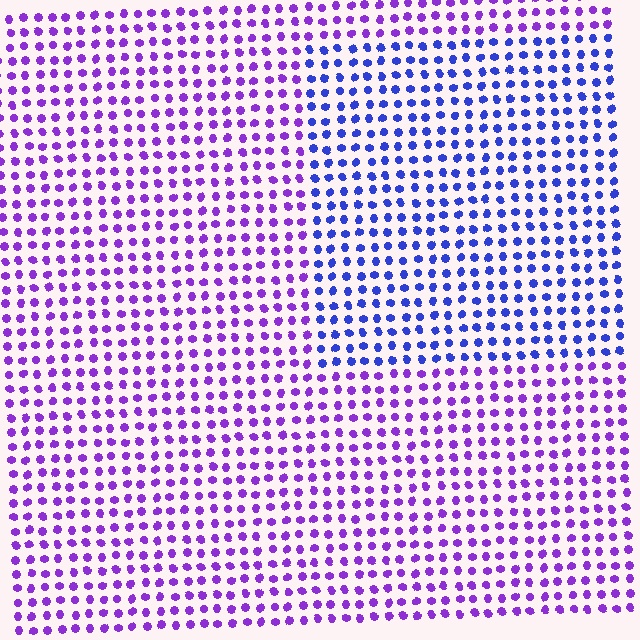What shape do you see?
I see a rectangle.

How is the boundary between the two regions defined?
The boundary is defined purely by a slight shift in hue (about 40 degrees). Spacing, size, and orientation are identical on both sides.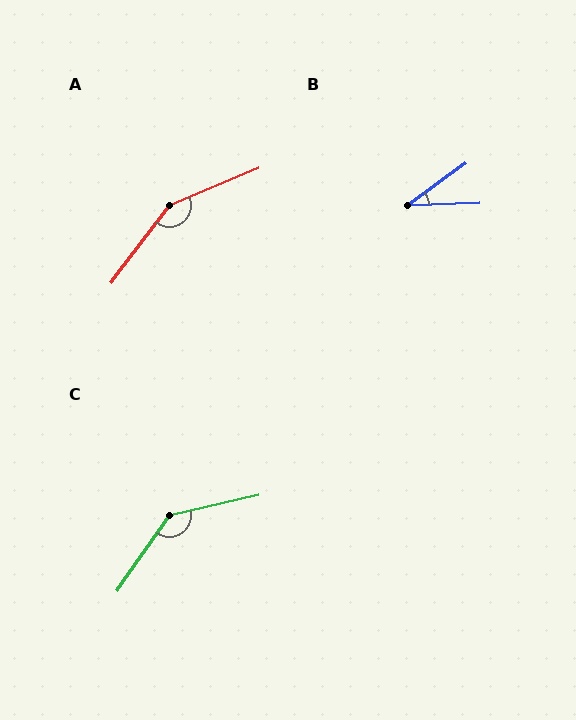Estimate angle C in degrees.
Approximately 138 degrees.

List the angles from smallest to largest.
B (34°), C (138°), A (150°).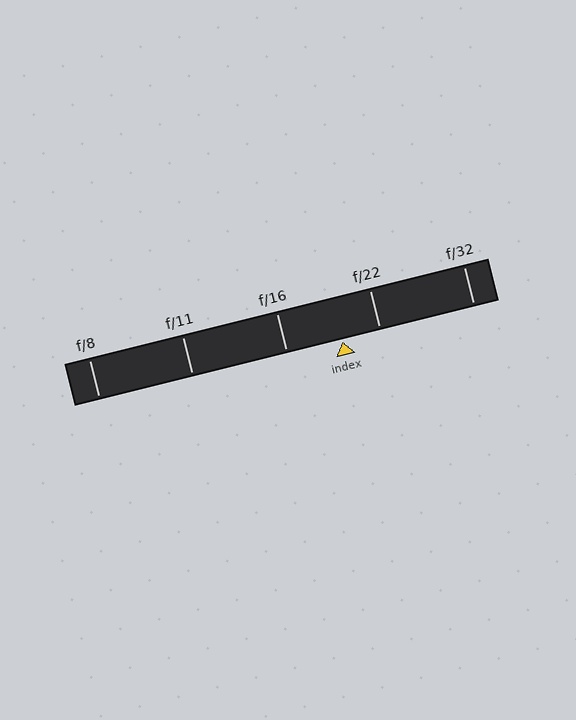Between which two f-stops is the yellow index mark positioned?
The index mark is between f/16 and f/22.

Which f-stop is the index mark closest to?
The index mark is closest to f/22.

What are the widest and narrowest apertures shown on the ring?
The widest aperture shown is f/8 and the narrowest is f/32.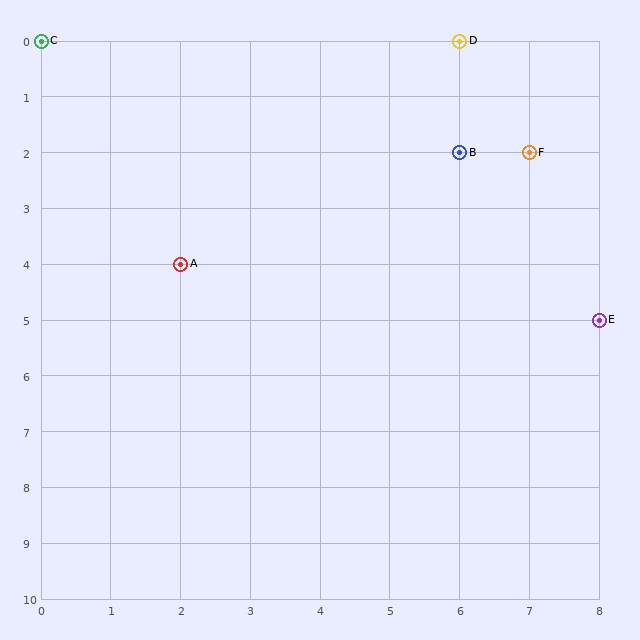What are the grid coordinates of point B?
Point B is at grid coordinates (6, 2).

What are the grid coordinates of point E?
Point E is at grid coordinates (8, 5).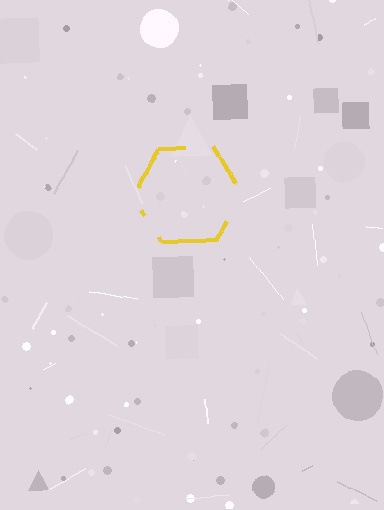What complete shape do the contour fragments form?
The contour fragments form a hexagon.